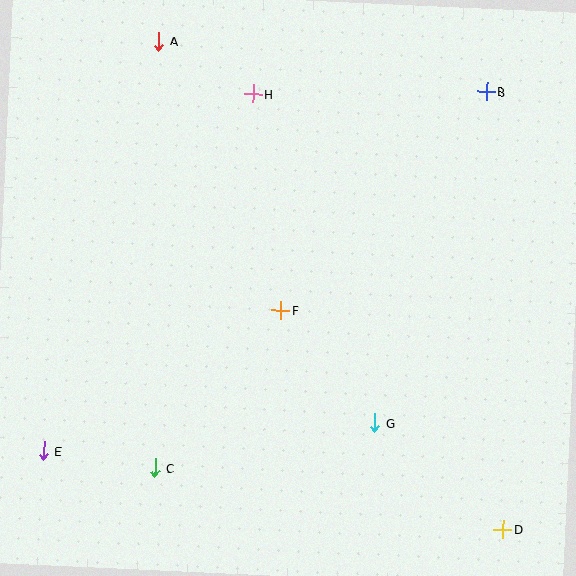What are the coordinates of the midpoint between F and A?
The midpoint between F and A is at (220, 176).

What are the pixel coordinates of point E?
Point E is at (44, 451).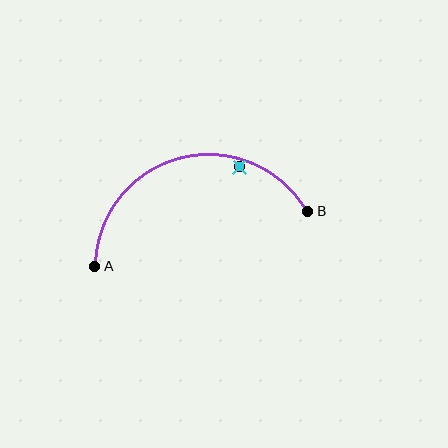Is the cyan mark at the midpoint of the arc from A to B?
No — the cyan mark does not lie on the arc at all. It sits slightly inside the curve.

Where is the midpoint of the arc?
The arc midpoint is the point on the curve farthest from the straight line joining A and B. It sits above that line.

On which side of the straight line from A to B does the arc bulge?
The arc bulges above the straight line connecting A and B.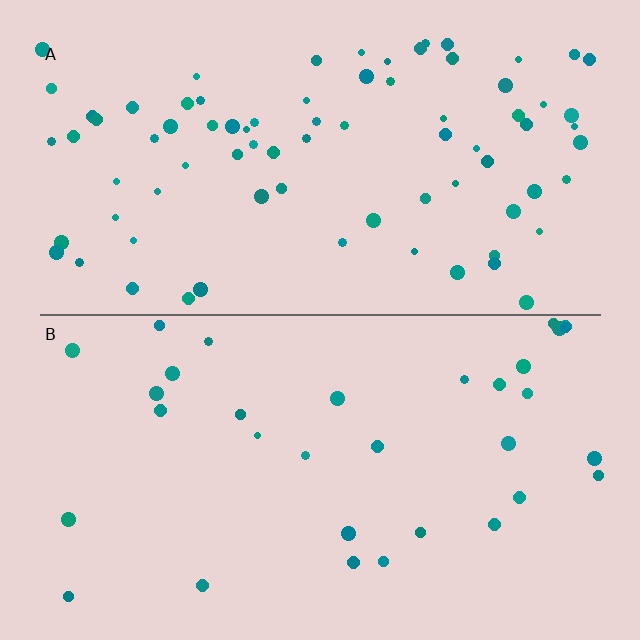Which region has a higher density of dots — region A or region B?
A (the top).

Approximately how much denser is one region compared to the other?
Approximately 2.4× — region A over region B.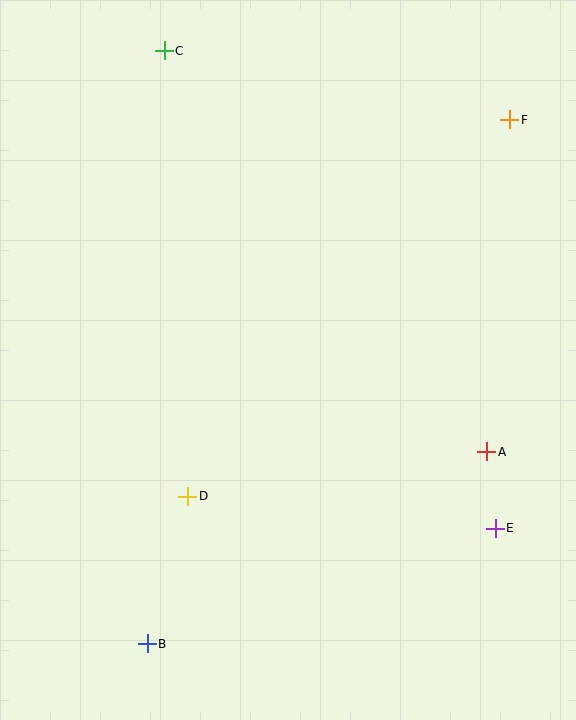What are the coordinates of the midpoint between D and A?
The midpoint between D and A is at (337, 474).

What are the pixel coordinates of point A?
Point A is at (487, 452).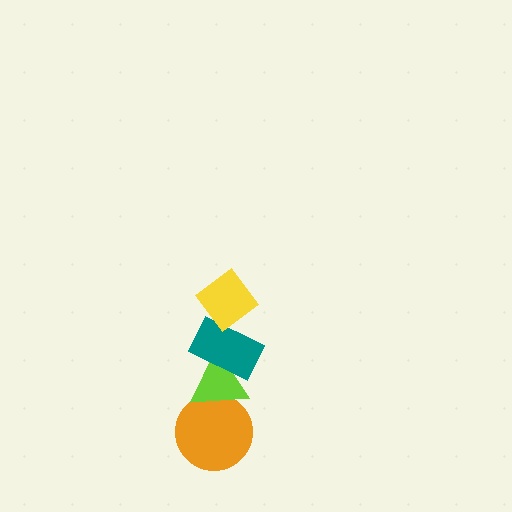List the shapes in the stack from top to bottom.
From top to bottom: the yellow diamond, the teal rectangle, the lime triangle, the orange circle.